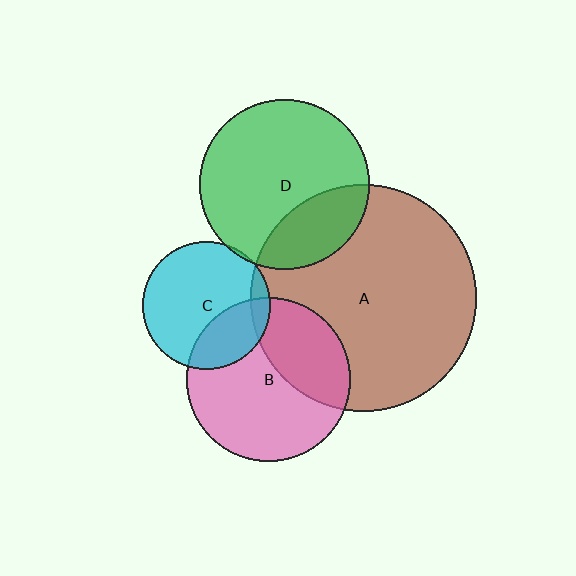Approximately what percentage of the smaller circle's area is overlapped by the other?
Approximately 5%.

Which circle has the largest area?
Circle A (brown).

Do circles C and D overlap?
Yes.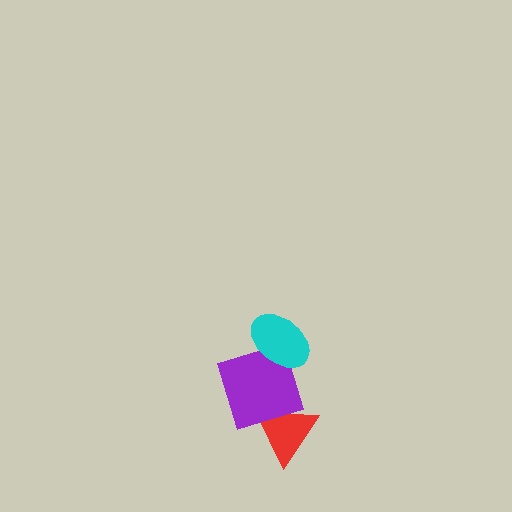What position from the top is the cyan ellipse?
The cyan ellipse is 1st from the top.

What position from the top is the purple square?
The purple square is 2nd from the top.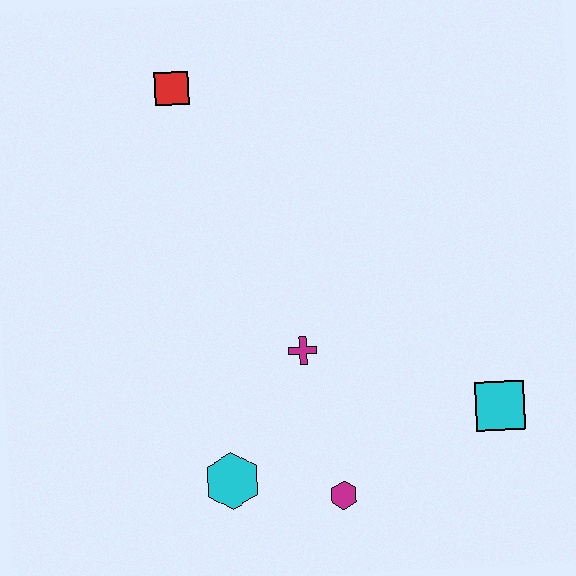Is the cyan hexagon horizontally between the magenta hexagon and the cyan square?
No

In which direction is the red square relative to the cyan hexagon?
The red square is above the cyan hexagon.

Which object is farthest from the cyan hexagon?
The red square is farthest from the cyan hexagon.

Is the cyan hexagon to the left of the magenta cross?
Yes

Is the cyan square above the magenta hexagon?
Yes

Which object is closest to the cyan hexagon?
The magenta hexagon is closest to the cyan hexagon.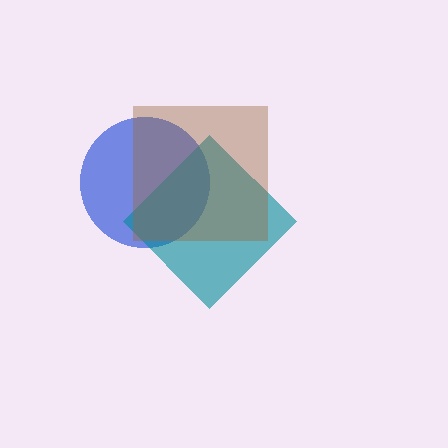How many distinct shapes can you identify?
There are 3 distinct shapes: a blue circle, a teal diamond, a brown square.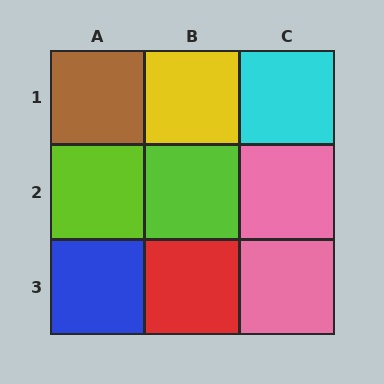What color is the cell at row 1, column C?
Cyan.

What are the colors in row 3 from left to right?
Blue, red, pink.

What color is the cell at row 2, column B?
Lime.